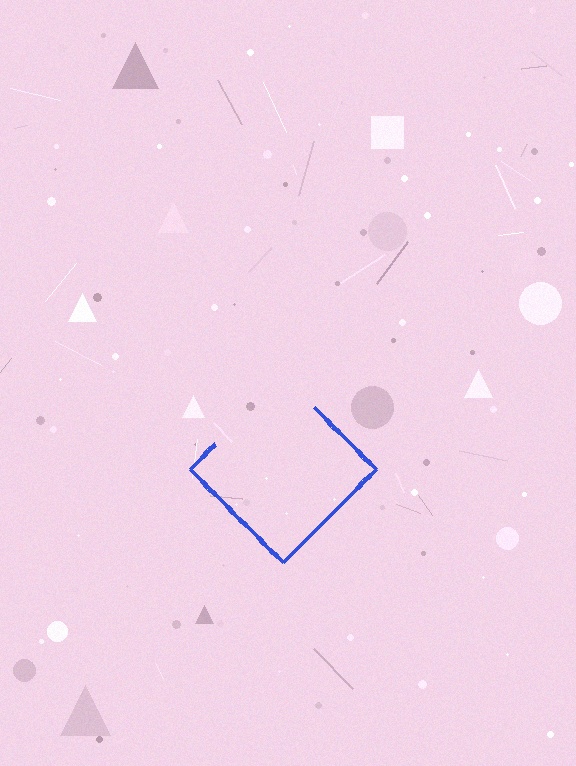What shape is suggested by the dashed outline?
The dashed outline suggests a diamond.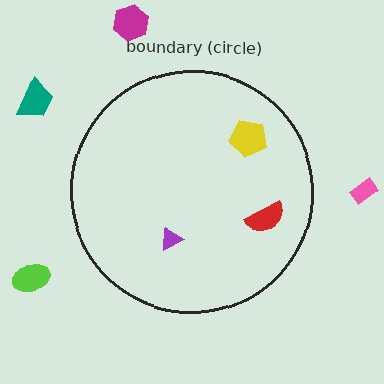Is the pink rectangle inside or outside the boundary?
Outside.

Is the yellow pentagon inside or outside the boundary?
Inside.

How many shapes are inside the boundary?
3 inside, 4 outside.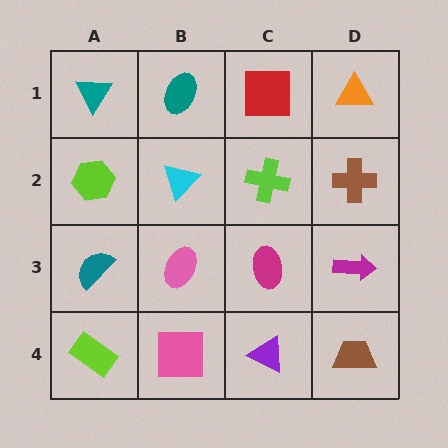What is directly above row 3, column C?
A lime cross.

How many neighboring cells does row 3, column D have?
3.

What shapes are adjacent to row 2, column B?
A teal ellipse (row 1, column B), a pink ellipse (row 3, column B), a lime hexagon (row 2, column A), a lime cross (row 2, column C).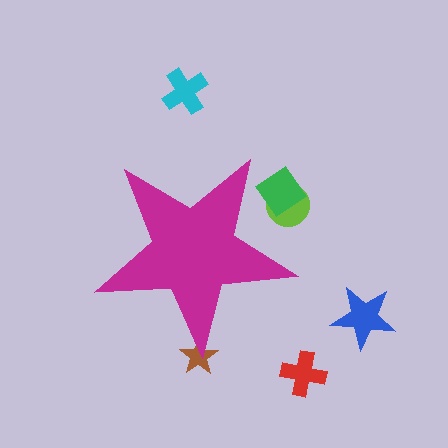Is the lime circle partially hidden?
Yes, the lime circle is partially hidden behind the magenta star.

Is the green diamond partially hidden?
Yes, the green diamond is partially hidden behind the magenta star.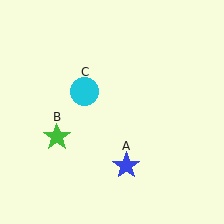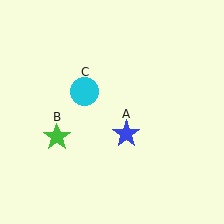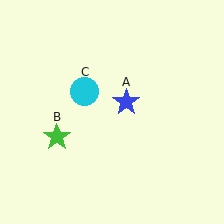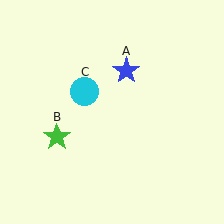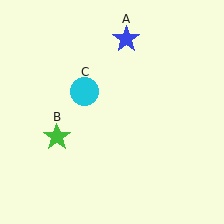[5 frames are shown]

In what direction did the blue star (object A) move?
The blue star (object A) moved up.